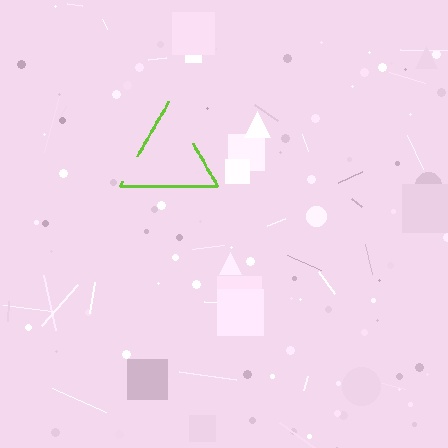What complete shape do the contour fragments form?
The contour fragments form a triangle.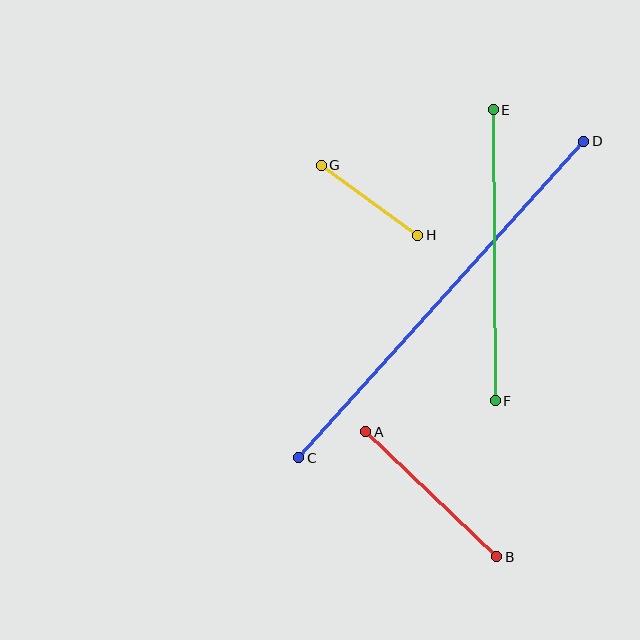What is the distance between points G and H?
The distance is approximately 120 pixels.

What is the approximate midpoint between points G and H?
The midpoint is at approximately (369, 200) pixels.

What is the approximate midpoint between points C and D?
The midpoint is at approximately (441, 299) pixels.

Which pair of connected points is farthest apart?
Points C and D are farthest apart.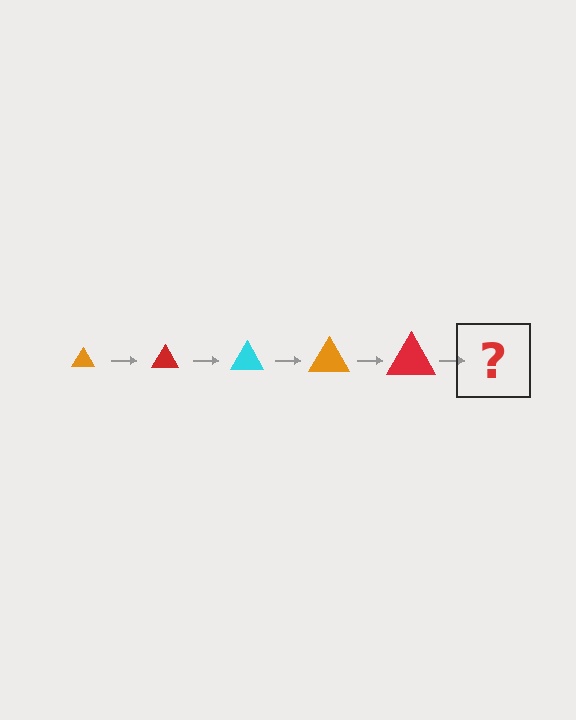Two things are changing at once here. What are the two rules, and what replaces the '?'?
The two rules are that the triangle grows larger each step and the color cycles through orange, red, and cyan. The '?' should be a cyan triangle, larger than the previous one.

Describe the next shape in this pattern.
It should be a cyan triangle, larger than the previous one.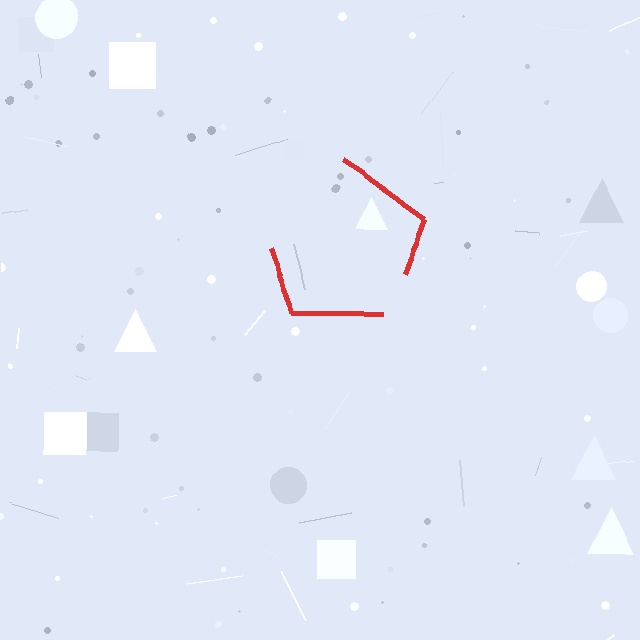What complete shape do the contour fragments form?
The contour fragments form a pentagon.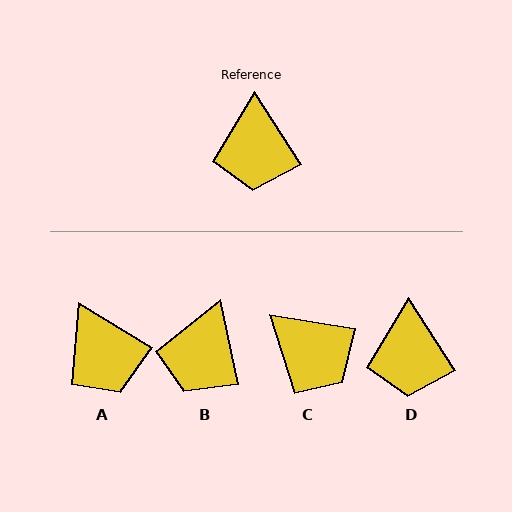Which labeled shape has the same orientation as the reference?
D.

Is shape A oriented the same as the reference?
No, it is off by about 26 degrees.